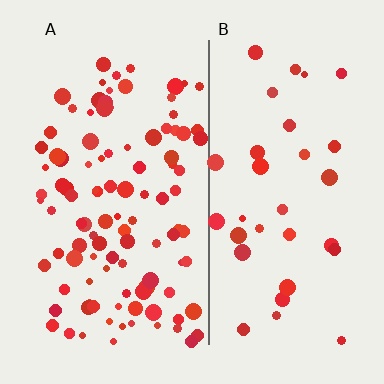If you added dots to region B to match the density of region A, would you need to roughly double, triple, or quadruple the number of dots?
Approximately triple.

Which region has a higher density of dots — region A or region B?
A (the left).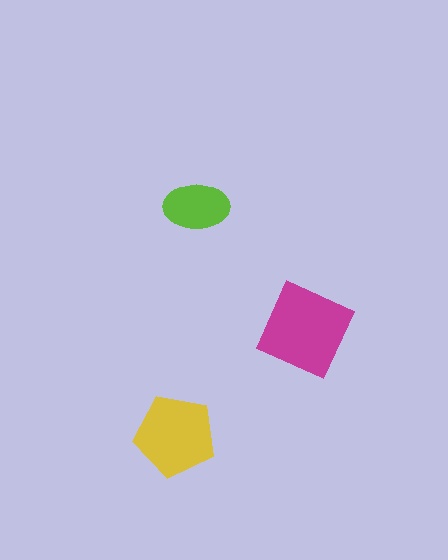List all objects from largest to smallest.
The magenta square, the yellow pentagon, the lime ellipse.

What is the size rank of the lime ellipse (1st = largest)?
3rd.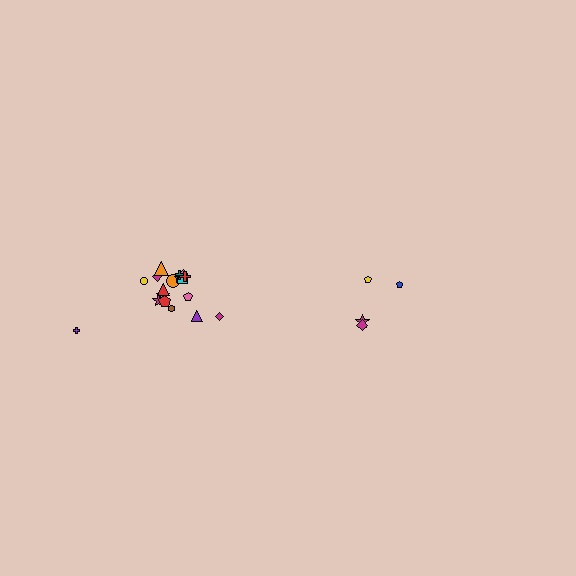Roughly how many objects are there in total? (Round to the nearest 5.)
Roughly 20 objects in total.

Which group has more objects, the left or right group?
The left group.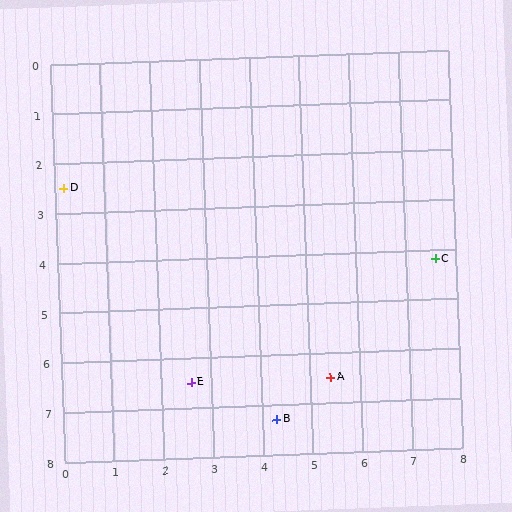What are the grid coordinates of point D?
Point D is at approximately (0.2, 2.5).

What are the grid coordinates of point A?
Point A is at approximately (5.4, 6.5).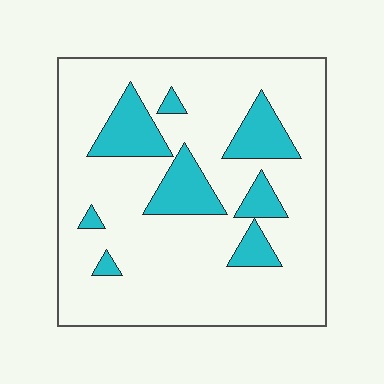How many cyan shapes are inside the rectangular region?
8.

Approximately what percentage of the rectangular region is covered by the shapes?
Approximately 20%.